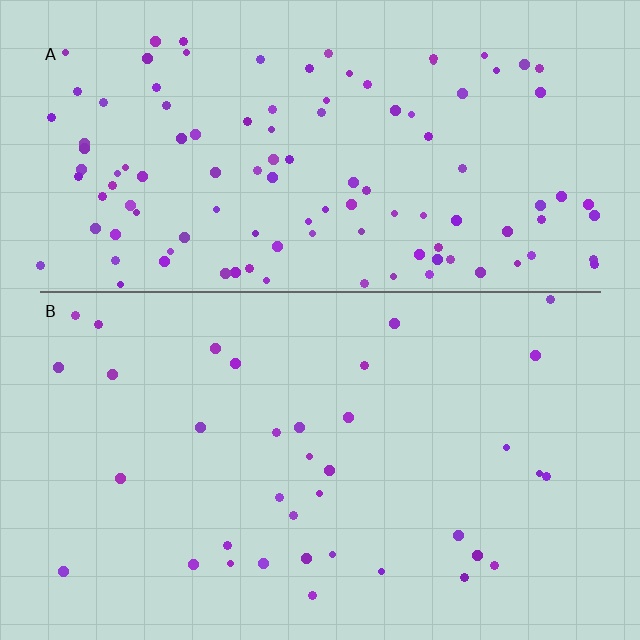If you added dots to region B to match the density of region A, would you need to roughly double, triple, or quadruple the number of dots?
Approximately triple.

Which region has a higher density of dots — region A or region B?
A (the top).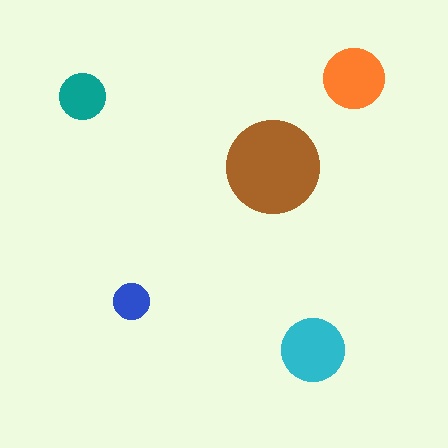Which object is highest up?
The orange circle is topmost.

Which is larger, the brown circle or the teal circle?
The brown one.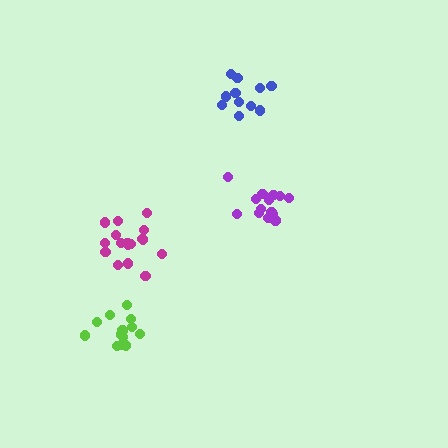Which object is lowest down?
The lime cluster is bottommost.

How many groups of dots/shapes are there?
There are 4 groups.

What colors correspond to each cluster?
The clusters are colored: lime, purple, magenta, blue.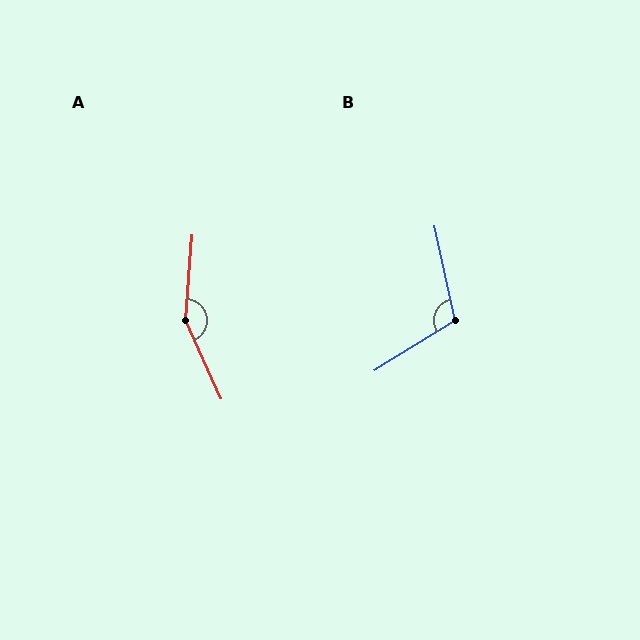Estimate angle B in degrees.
Approximately 110 degrees.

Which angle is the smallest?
B, at approximately 110 degrees.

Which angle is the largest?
A, at approximately 151 degrees.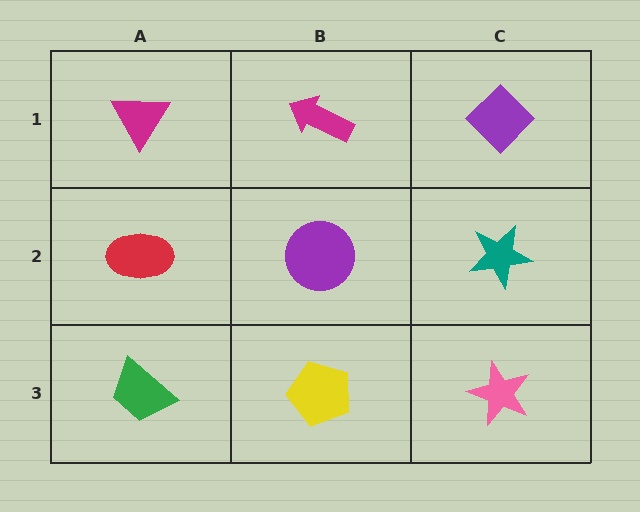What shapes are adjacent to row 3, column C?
A teal star (row 2, column C), a yellow pentagon (row 3, column B).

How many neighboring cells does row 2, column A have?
3.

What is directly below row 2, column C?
A pink star.